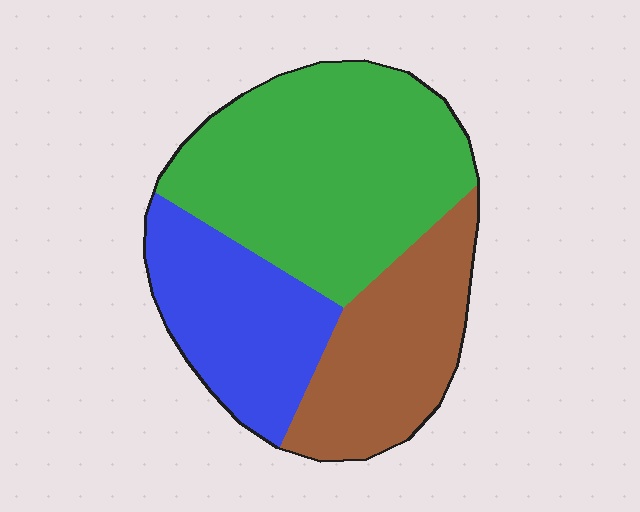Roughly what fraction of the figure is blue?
Blue takes up about one quarter (1/4) of the figure.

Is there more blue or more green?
Green.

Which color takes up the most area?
Green, at roughly 50%.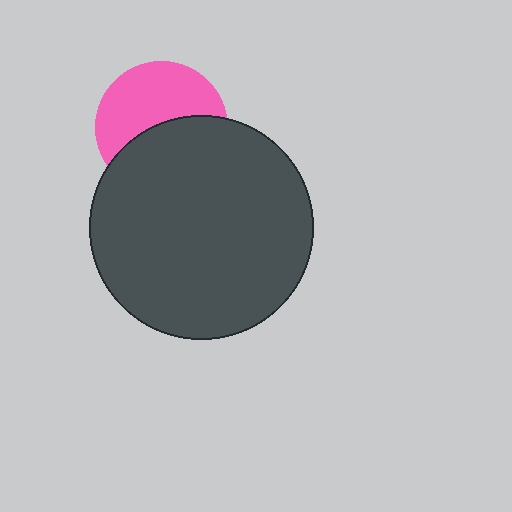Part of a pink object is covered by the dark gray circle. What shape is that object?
It is a circle.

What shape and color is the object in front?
The object in front is a dark gray circle.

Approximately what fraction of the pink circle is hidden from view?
Roughly 48% of the pink circle is hidden behind the dark gray circle.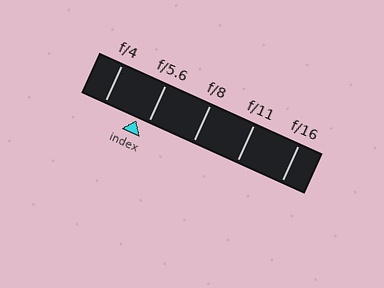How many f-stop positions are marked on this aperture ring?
There are 5 f-stop positions marked.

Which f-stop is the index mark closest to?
The index mark is closest to f/5.6.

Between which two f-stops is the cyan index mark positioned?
The index mark is between f/4 and f/5.6.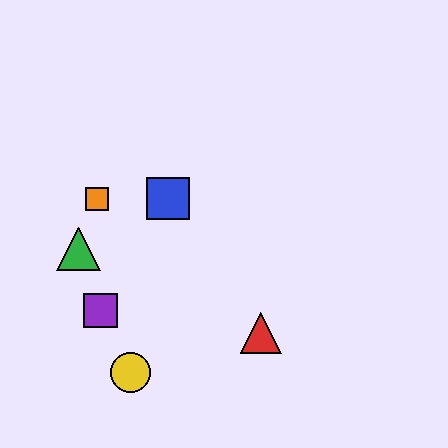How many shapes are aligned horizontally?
2 shapes (the blue square, the orange square) are aligned horizontally.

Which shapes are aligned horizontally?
The blue square, the orange square are aligned horizontally.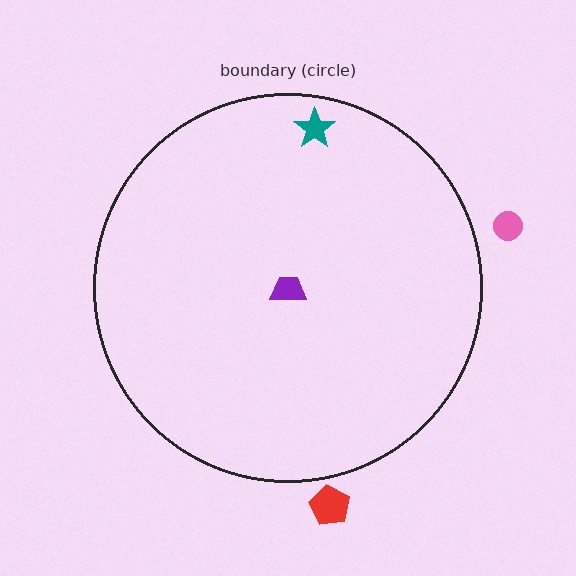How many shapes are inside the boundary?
2 inside, 2 outside.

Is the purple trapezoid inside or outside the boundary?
Inside.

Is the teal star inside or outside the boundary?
Inside.